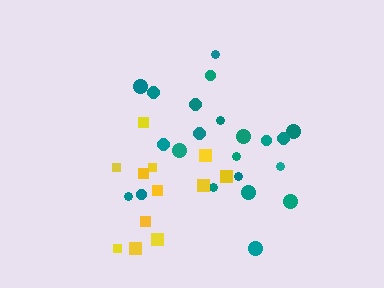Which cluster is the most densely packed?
Teal.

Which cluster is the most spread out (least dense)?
Yellow.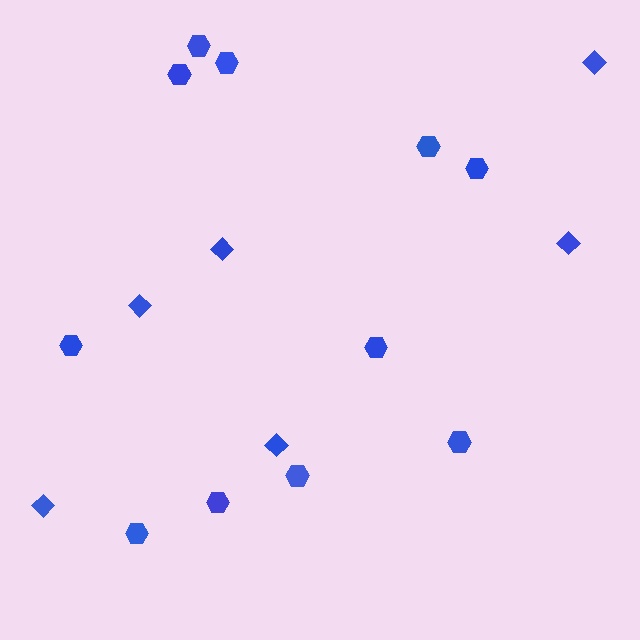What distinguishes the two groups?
There are 2 groups: one group of diamonds (6) and one group of hexagons (11).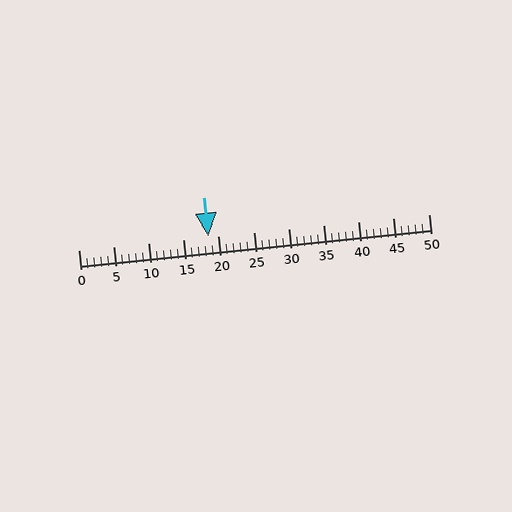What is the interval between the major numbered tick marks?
The major tick marks are spaced 5 units apart.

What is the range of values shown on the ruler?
The ruler shows values from 0 to 50.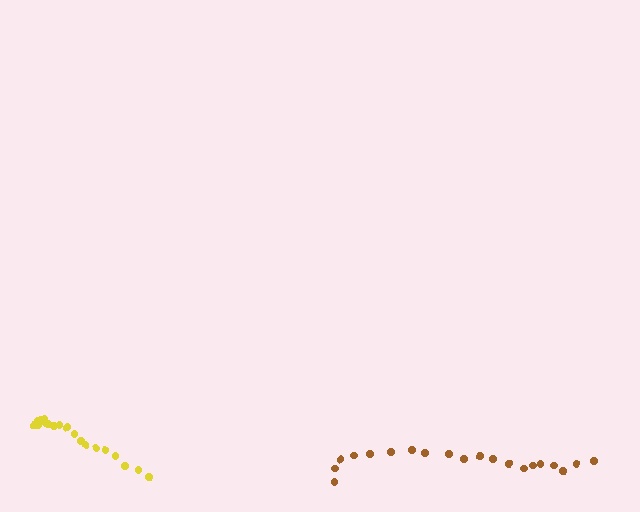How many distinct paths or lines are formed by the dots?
There are 2 distinct paths.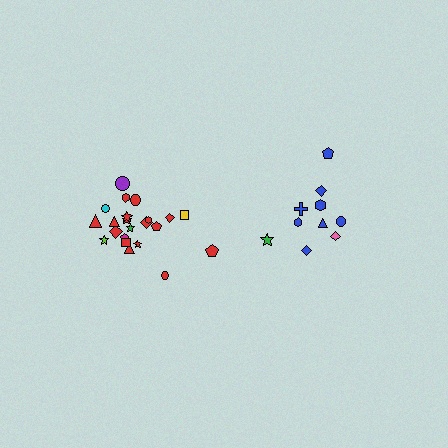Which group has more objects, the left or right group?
The left group.